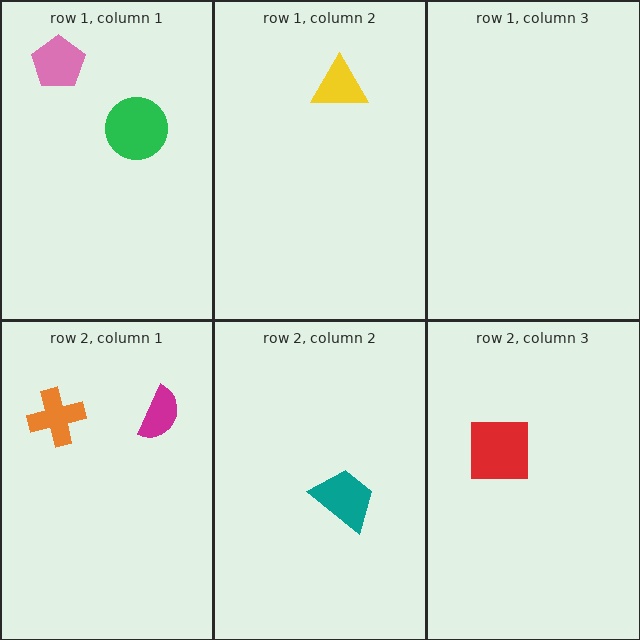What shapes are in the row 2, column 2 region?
The teal trapezoid.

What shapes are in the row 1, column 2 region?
The yellow triangle.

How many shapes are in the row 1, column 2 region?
1.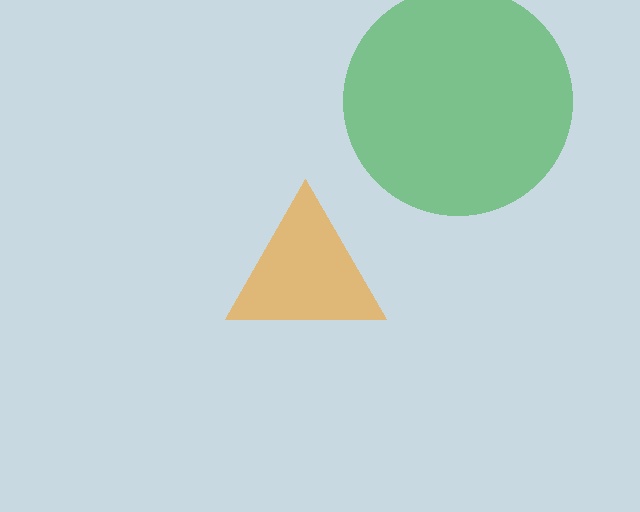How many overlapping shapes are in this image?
There are 2 overlapping shapes in the image.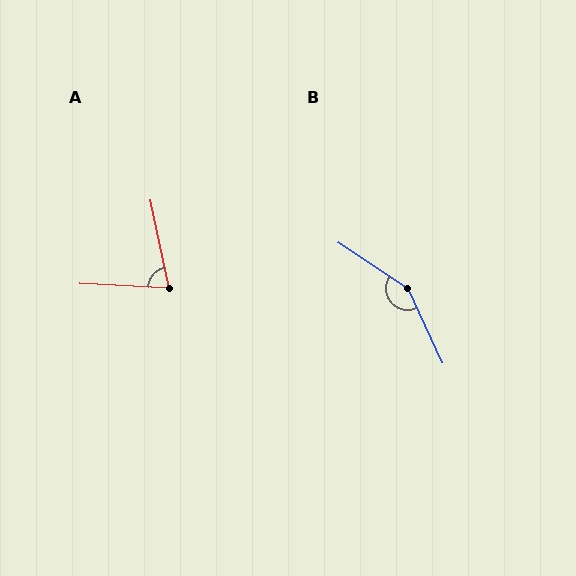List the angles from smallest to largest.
A (75°), B (148°).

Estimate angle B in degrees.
Approximately 148 degrees.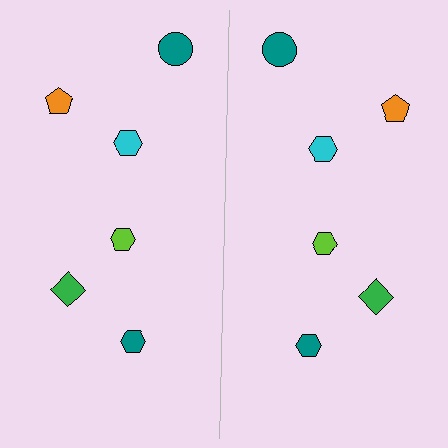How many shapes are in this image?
There are 12 shapes in this image.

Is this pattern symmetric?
Yes, this pattern has bilateral (reflection) symmetry.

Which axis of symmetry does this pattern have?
The pattern has a vertical axis of symmetry running through the center of the image.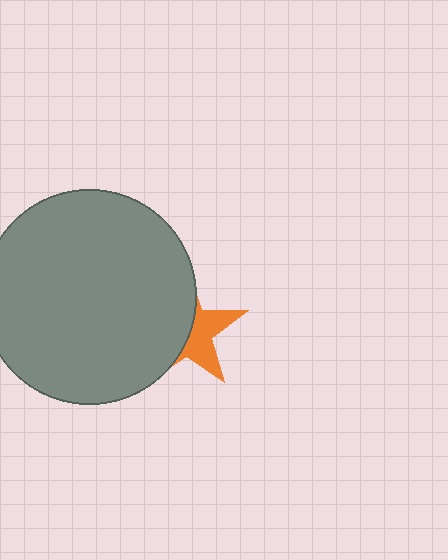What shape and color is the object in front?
The object in front is a gray circle.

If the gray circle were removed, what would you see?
You would see the complete orange star.